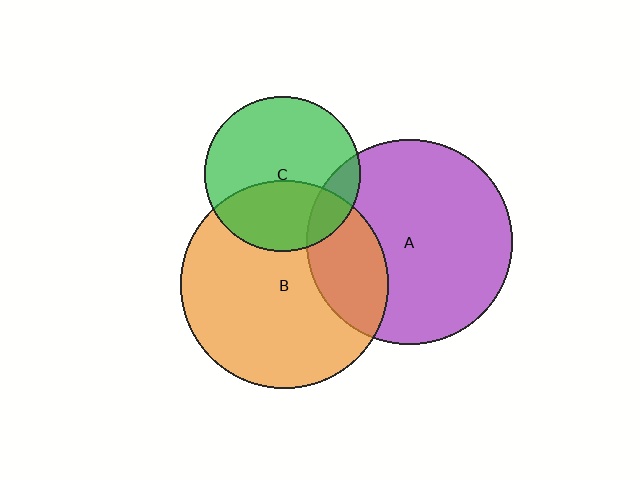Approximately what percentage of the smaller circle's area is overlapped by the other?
Approximately 35%.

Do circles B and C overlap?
Yes.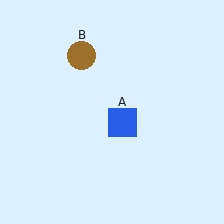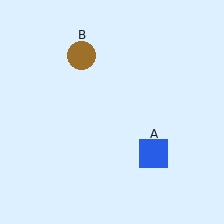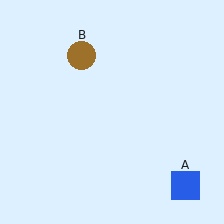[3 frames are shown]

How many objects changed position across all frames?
1 object changed position: blue square (object A).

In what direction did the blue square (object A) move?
The blue square (object A) moved down and to the right.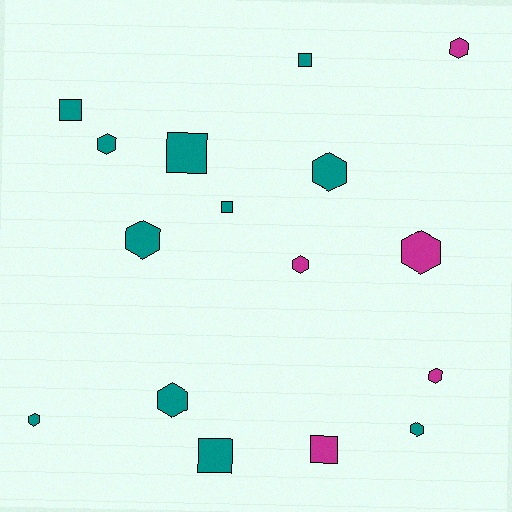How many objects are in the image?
There are 16 objects.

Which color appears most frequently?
Teal, with 11 objects.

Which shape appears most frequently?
Hexagon, with 10 objects.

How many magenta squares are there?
There is 1 magenta square.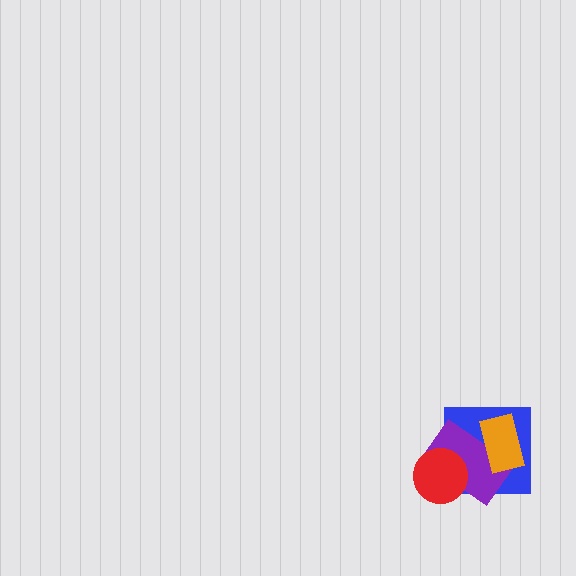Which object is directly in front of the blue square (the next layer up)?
The purple rectangle is directly in front of the blue square.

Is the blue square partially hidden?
Yes, it is partially covered by another shape.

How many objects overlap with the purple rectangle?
3 objects overlap with the purple rectangle.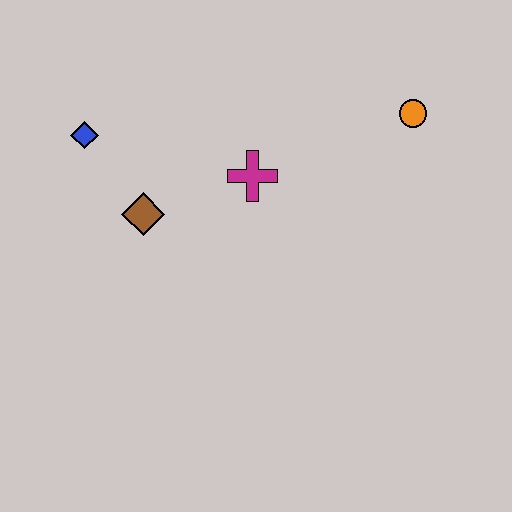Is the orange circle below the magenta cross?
No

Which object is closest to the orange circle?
The magenta cross is closest to the orange circle.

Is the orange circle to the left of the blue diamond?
No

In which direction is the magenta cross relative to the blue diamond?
The magenta cross is to the right of the blue diamond.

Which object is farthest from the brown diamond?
The orange circle is farthest from the brown diamond.